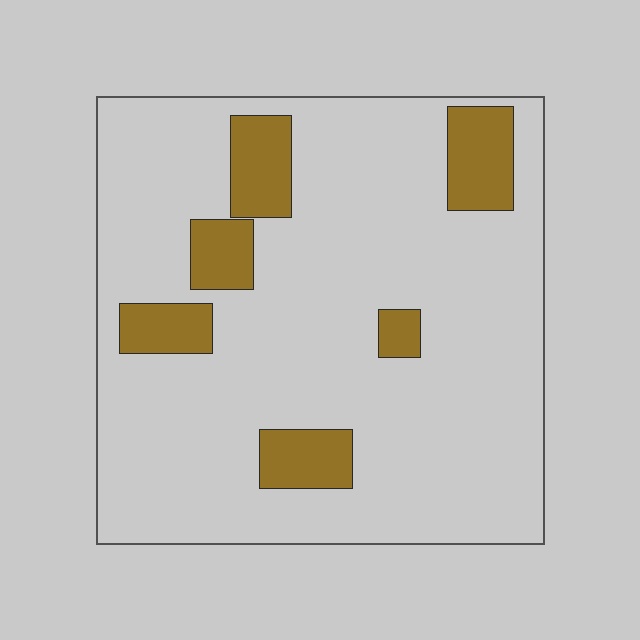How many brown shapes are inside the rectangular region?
6.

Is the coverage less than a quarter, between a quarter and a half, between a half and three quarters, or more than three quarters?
Less than a quarter.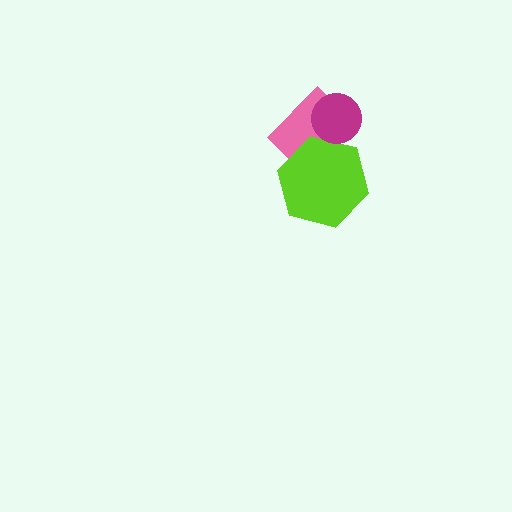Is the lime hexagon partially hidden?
Yes, it is partially covered by another shape.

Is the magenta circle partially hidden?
No, no other shape covers it.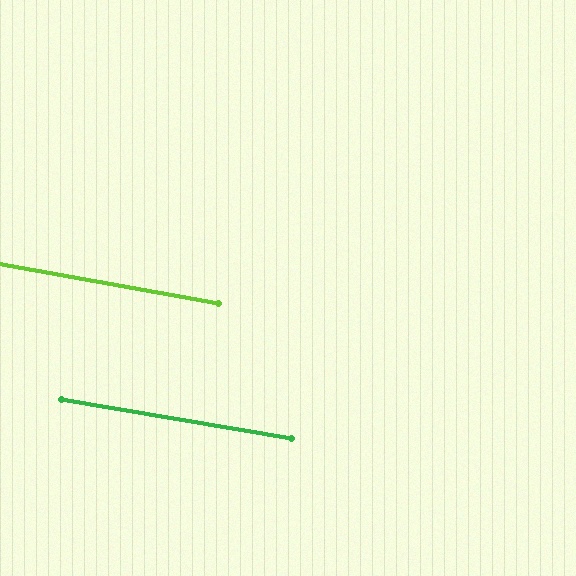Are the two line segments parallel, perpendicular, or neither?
Parallel — their directions differ by only 0.5°.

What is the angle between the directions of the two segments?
Approximately 0 degrees.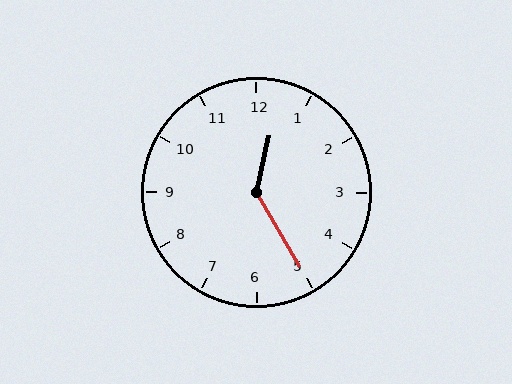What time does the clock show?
12:25.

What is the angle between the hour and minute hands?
Approximately 138 degrees.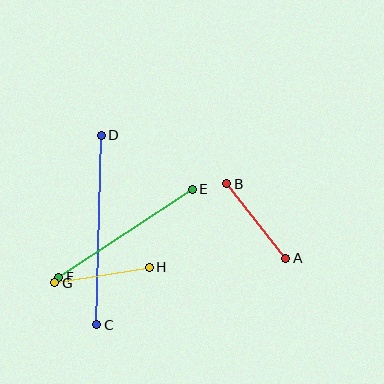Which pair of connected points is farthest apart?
Points C and D are farthest apart.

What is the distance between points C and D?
The distance is approximately 189 pixels.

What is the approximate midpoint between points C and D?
The midpoint is at approximately (99, 230) pixels.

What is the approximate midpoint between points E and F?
The midpoint is at approximately (126, 233) pixels.